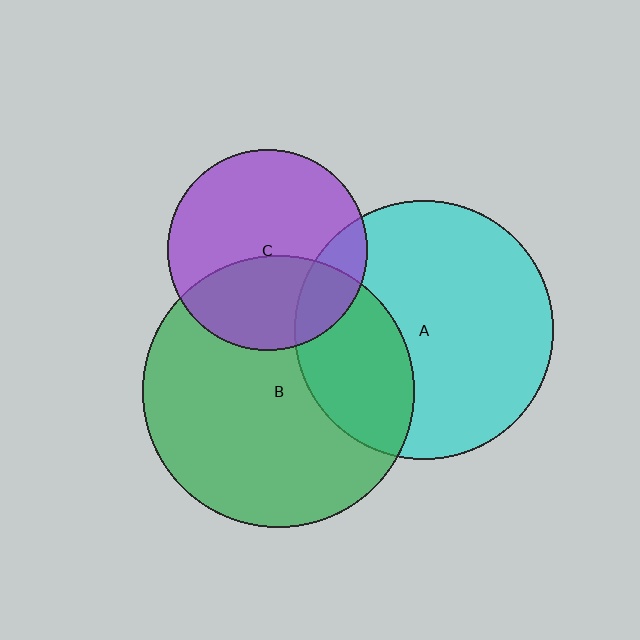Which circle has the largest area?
Circle B (green).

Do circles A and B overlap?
Yes.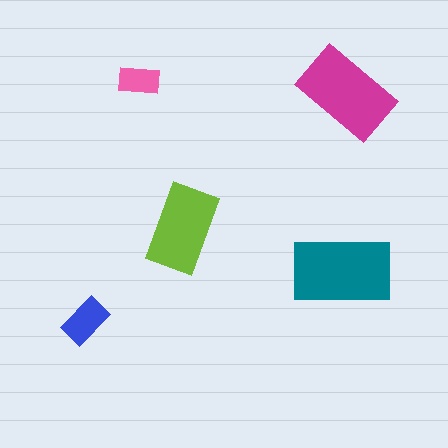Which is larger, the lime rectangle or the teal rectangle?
The teal one.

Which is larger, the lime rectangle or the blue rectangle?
The lime one.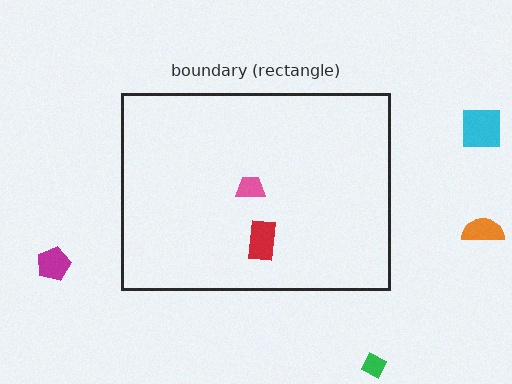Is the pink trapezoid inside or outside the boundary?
Inside.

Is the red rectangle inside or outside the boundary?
Inside.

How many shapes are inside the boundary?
2 inside, 4 outside.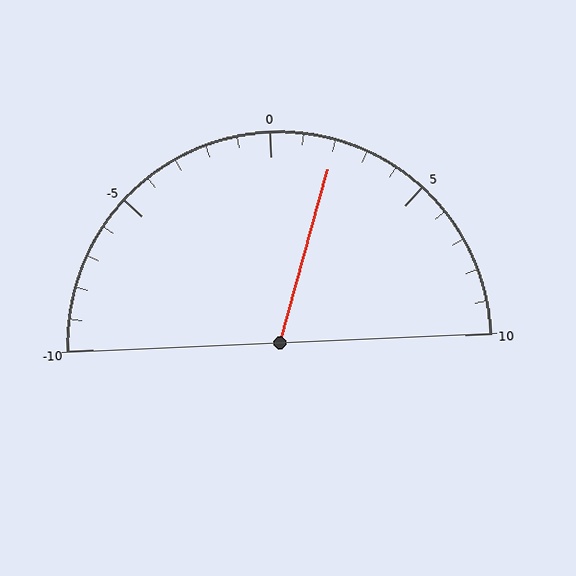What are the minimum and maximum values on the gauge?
The gauge ranges from -10 to 10.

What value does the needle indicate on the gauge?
The needle indicates approximately 2.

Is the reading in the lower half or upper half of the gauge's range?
The reading is in the upper half of the range (-10 to 10).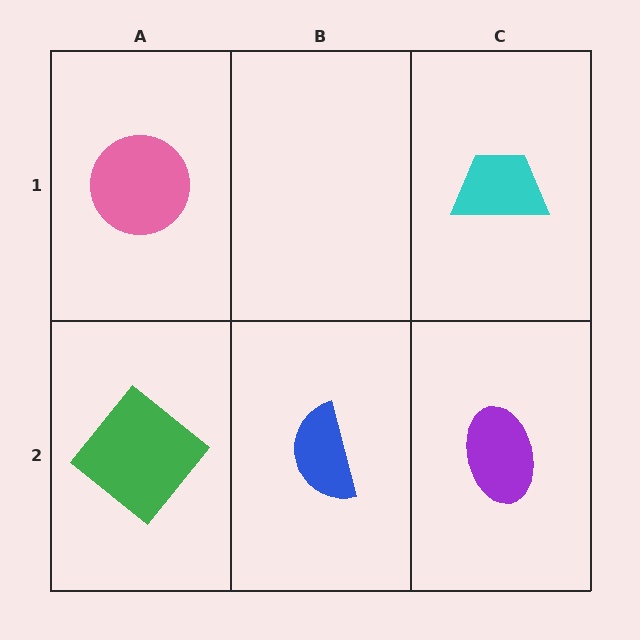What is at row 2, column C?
A purple ellipse.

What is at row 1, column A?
A pink circle.